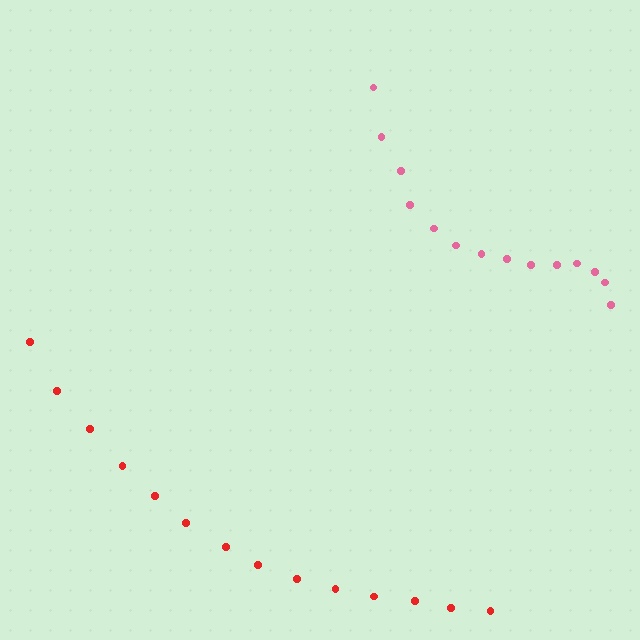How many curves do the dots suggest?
There are 2 distinct paths.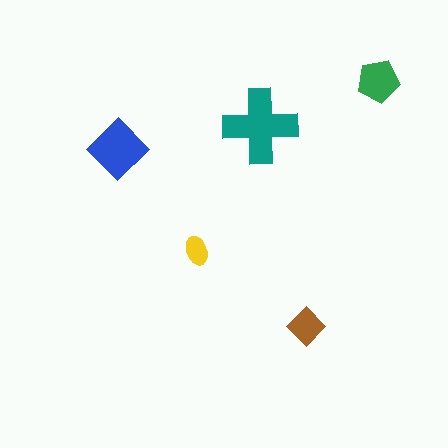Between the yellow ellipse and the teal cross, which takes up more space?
The teal cross.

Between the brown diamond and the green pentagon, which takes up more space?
The green pentagon.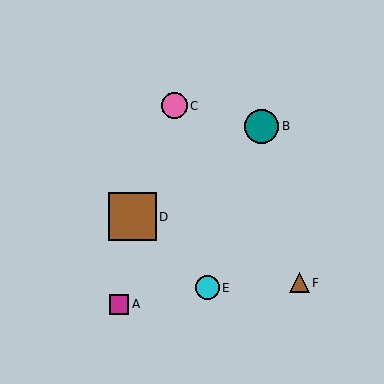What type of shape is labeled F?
Shape F is a brown triangle.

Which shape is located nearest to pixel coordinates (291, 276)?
The brown triangle (labeled F) at (299, 283) is nearest to that location.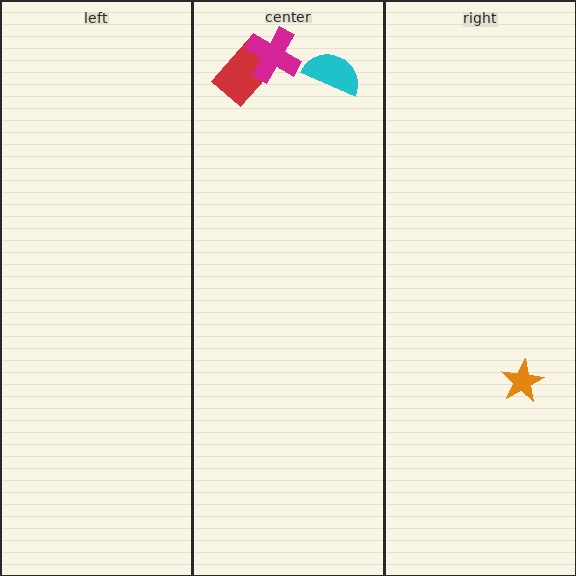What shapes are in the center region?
The cyan semicircle, the red rectangle, the magenta cross.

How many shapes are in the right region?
1.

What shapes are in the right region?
The orange star.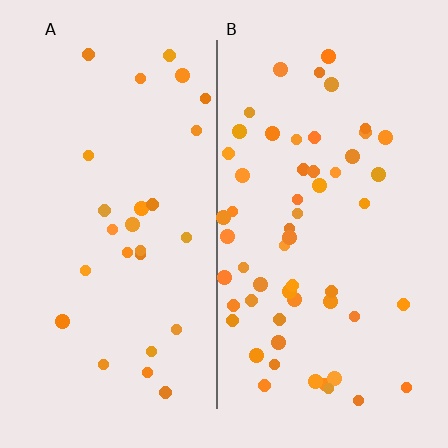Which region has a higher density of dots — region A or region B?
B (the right).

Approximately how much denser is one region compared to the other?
Approximately 2.1× — region B over region A.